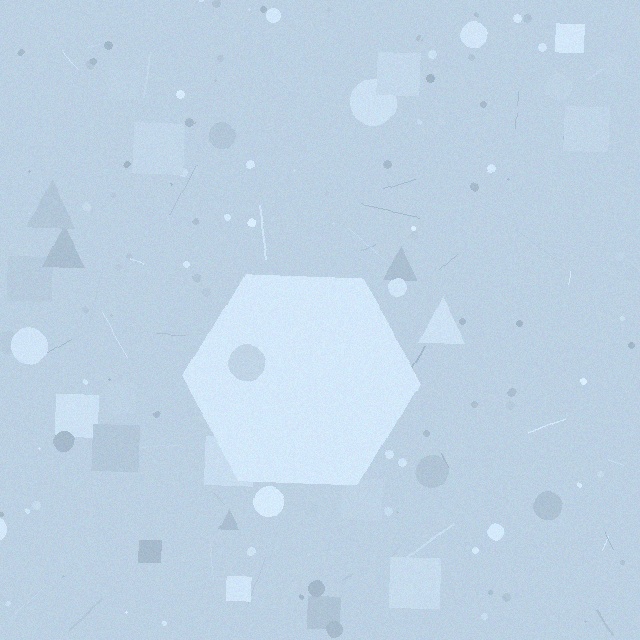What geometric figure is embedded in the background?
A hexagon is embedded in the background.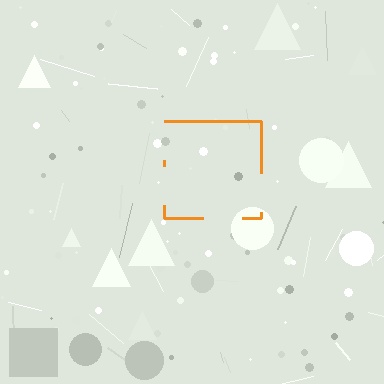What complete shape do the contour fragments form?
The contour fragments form a square.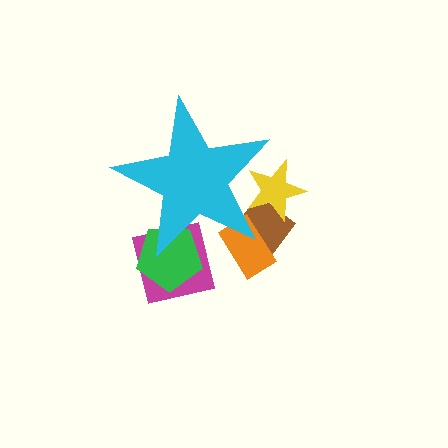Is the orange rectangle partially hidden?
Yes, the orange rectangle is partially hidden behind the cyan star.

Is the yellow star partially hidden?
Yes, the yellow star is partially hidden behind the cyan star.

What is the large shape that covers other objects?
A cyan star.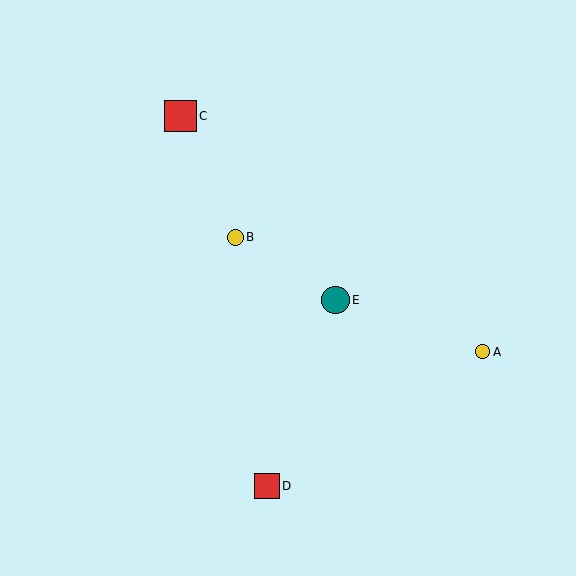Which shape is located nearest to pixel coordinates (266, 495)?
The red square (labeled D) at (267, 486) is nearest to that location.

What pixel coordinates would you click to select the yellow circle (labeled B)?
Click at (235, 237) to select the yellow circle B.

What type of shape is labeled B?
Shape B is a yellow circle.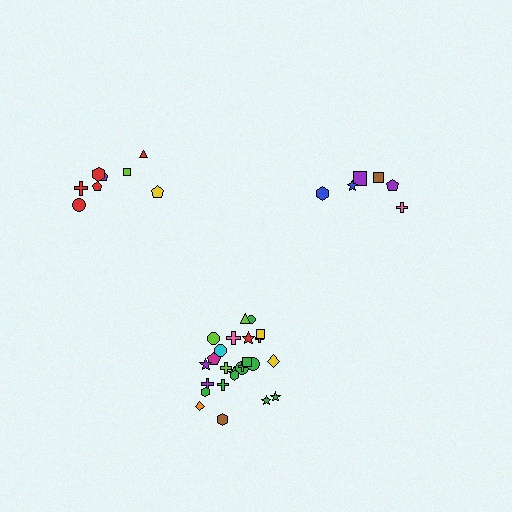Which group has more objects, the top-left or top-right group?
The top-left group.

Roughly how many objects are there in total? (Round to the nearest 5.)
Roughly 40 objects in total.